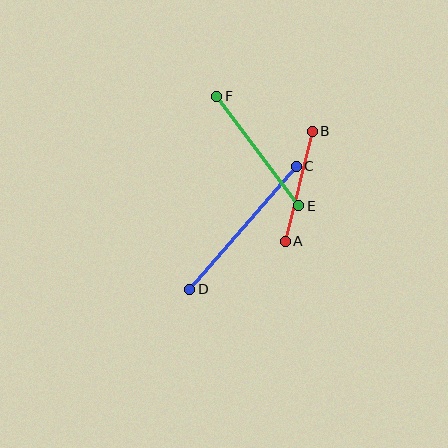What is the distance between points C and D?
The distance is approximately 162 pixels.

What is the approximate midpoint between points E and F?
The midpoint is at approximately (258, 151) pixels.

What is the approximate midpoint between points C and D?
The midpoint is at approximately (243, 228) pixels.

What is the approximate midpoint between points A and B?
The midpoint is at approximately (299, 186) pixels.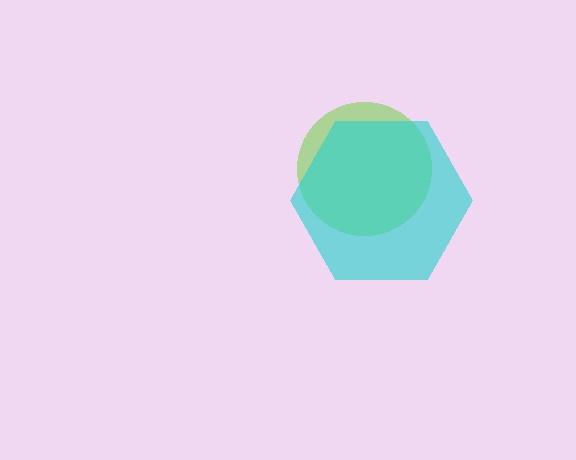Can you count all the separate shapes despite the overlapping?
Yes, there are 2 separate shapes.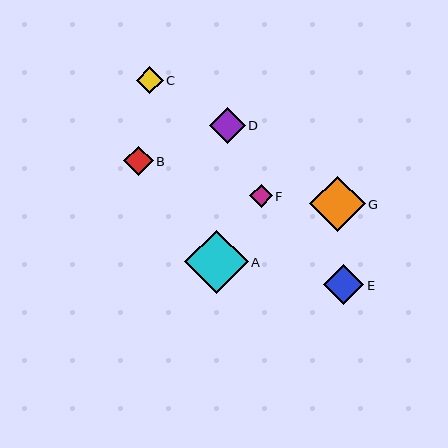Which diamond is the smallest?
Diamond F is the smallest with a size of approximately 23 pixels.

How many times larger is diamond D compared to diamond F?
Diamond D is approximately 1.6 times the size of diamond F.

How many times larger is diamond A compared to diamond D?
Diamond A is approximately 1.8 times the size of diamond D.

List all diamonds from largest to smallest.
From largest to smallest: A, G, E, D, B, C, F.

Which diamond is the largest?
Diamond A is the largest with a size of approximately 63 pixels.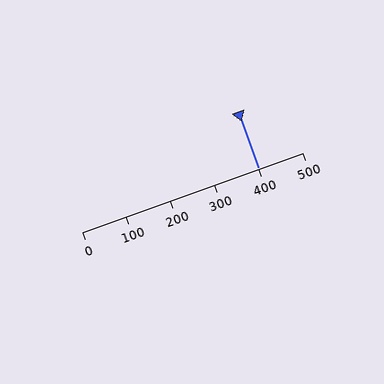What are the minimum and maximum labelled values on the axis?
The axis runs from 0 to 500.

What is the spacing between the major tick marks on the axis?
The major ticks are spaced 100 apart.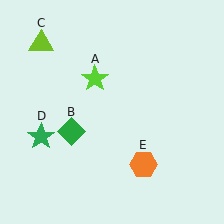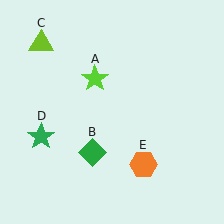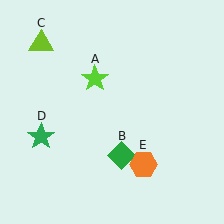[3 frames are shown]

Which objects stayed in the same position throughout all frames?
Lime star (object A) and lime triangle (object C) and green star (object D) and orange hexagon (object E) remained stationary.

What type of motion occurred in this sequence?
The green diamond (object B) rotated counterclockwise around the center of the scene.